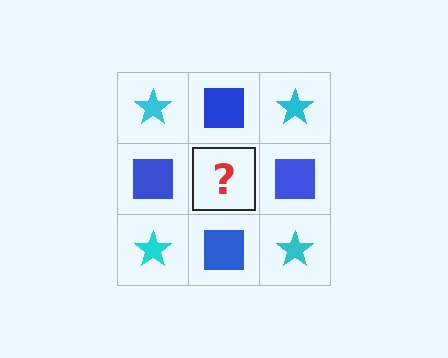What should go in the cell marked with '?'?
The missing cell should contain a cyan star.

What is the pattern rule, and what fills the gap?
The rule is that it alternates cyan star and blue square in a checkerboard pattern. The gap should be filled with a cyan star.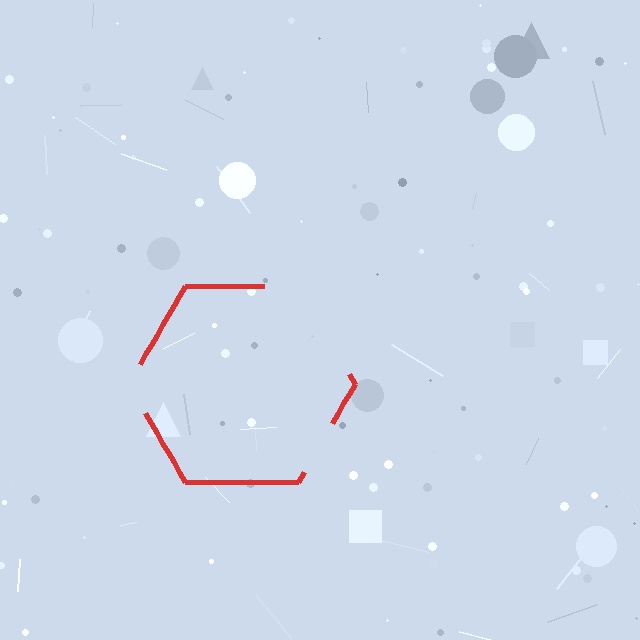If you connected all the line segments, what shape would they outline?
They would outline a hexagon.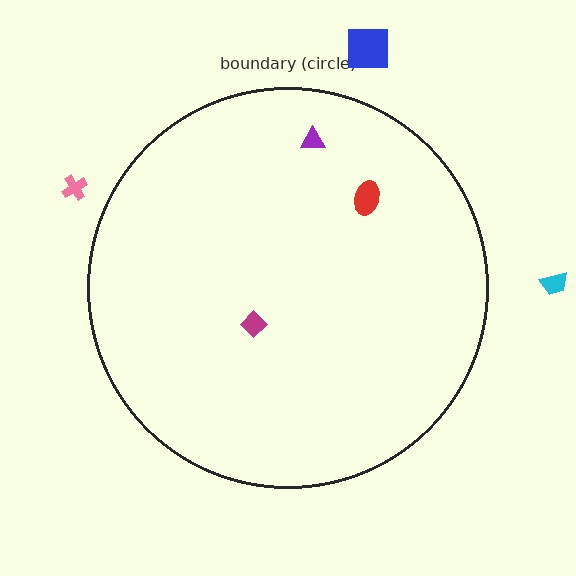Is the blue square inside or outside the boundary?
Outside.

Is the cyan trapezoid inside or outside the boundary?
Outside.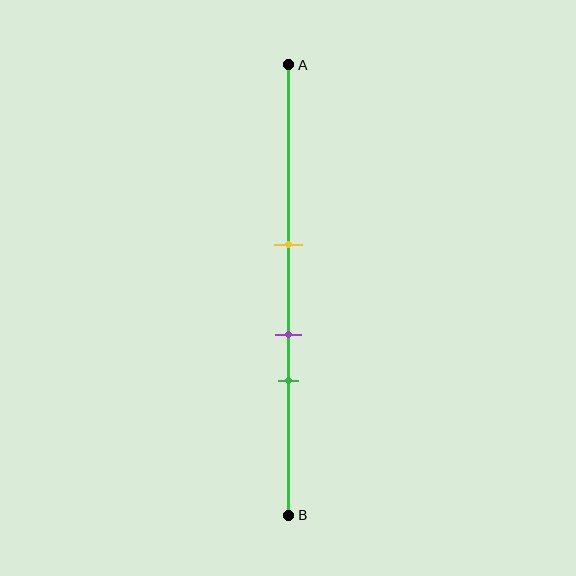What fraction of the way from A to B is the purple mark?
The purple mark is approximately 60% (0.6) of the way from A to B.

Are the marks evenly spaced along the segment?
Yes, the marks are approximately evenly spaced.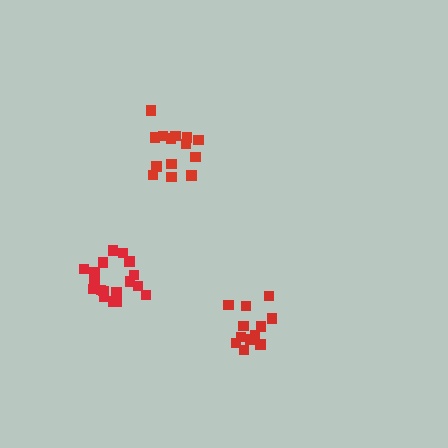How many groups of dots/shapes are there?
There are 3 groups.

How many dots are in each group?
Group 1: 14 dots, Group 2: 18 dots, Group 3: 13 dots (45 total).